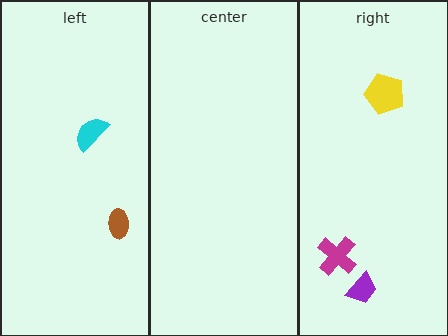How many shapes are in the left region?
2.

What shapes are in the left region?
The cyan semicircle, the brown ellipse.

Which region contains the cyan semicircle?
The left region.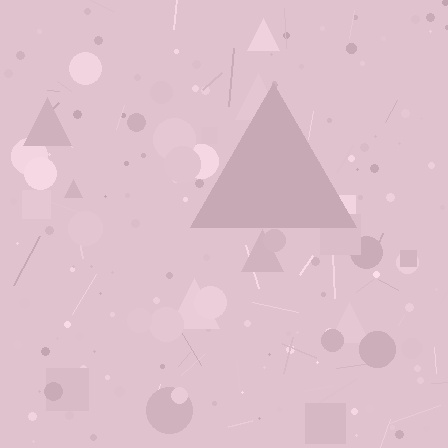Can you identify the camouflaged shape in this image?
The camouflaged shape is a triangle.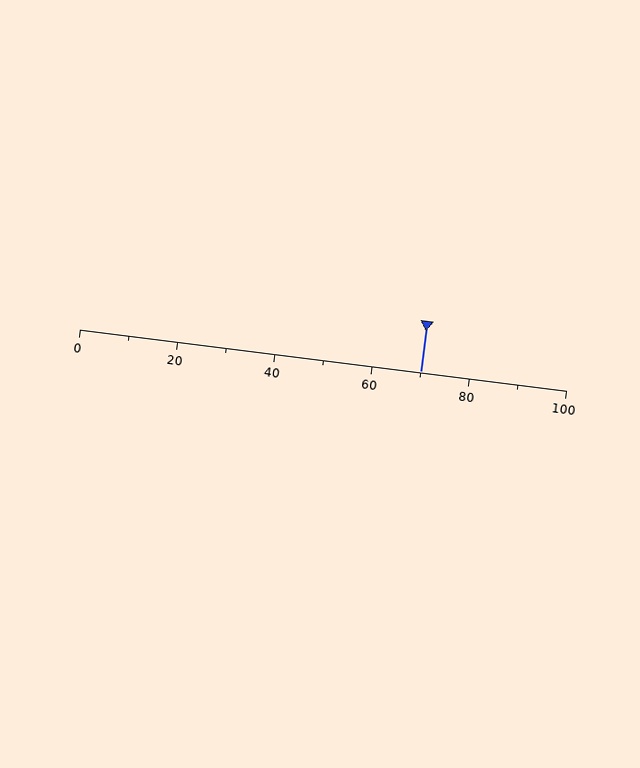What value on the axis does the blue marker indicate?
The marker indicates approximately 70.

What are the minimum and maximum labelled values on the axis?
The axis runs from 0 to 100.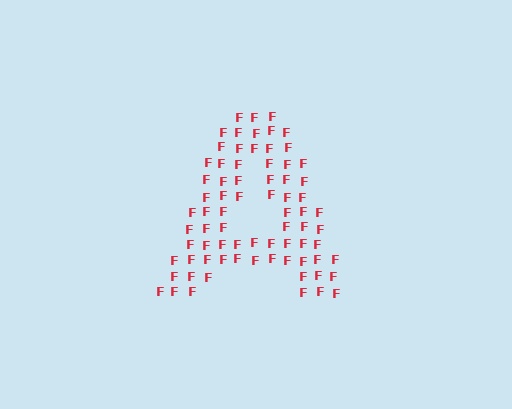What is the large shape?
The large shape is the letter A.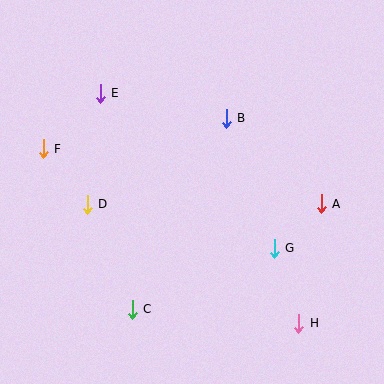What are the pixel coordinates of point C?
Point C is at (132, 309).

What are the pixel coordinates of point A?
Point A is at (321, 204).